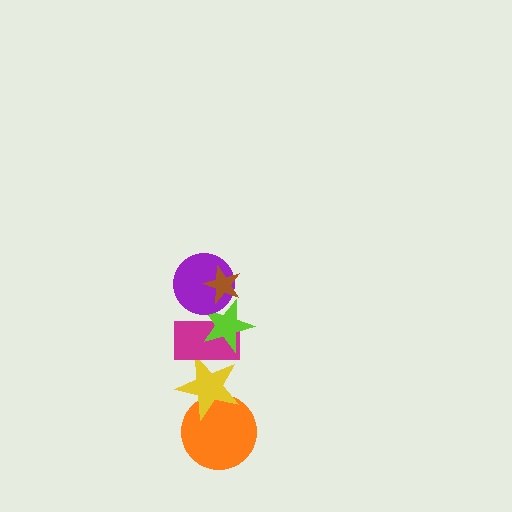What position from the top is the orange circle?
The orange circle is 6th from the top.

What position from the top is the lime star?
The lime star is 3rd from the top.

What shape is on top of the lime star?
The purple circle is on top of the lime star.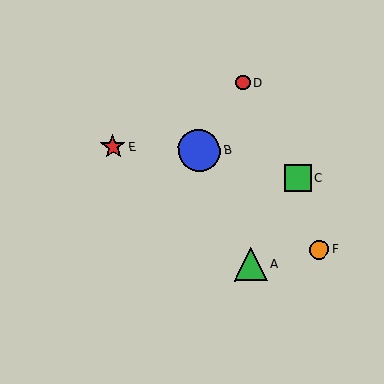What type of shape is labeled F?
Shape F is an orange circle.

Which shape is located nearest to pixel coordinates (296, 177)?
The green square (labeled C) at (298, 178) is nearest to that location.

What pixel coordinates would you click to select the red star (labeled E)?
Click at (113, 147) to select the red star E.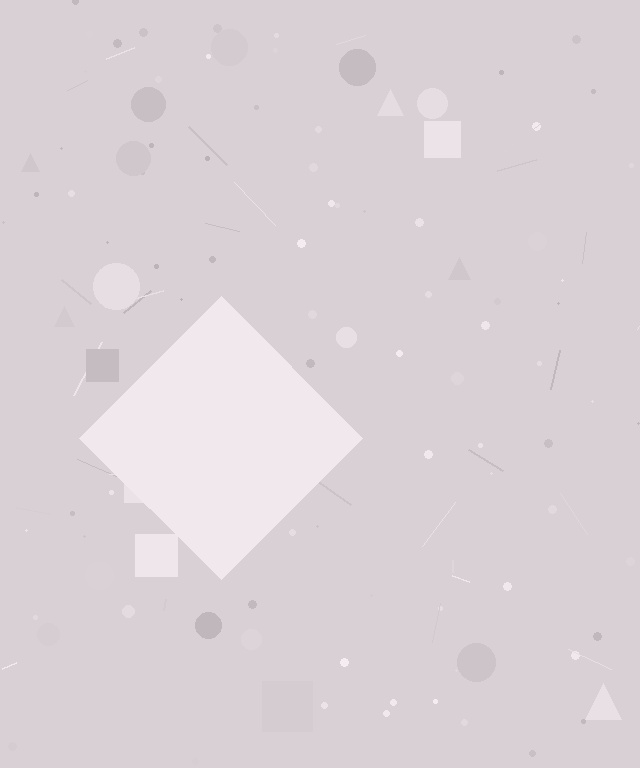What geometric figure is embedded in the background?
A diamond is embedded in the background.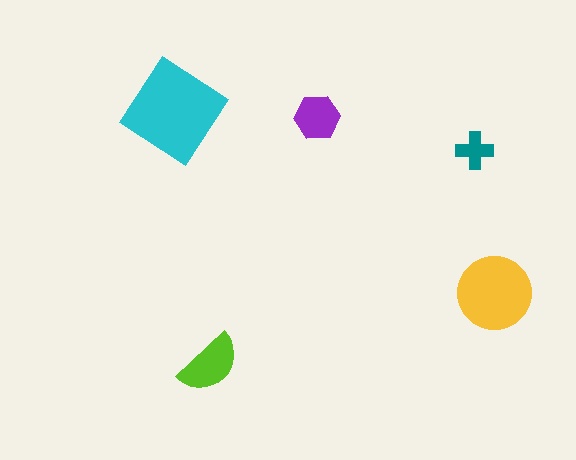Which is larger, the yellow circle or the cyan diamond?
The cyan diamond.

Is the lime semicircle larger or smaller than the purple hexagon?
Larger.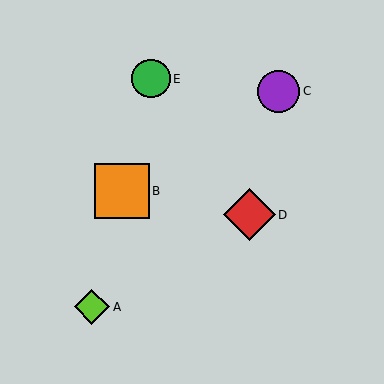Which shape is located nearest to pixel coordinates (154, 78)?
The green circle (labeled E) at (151, 79) is nearest to that location.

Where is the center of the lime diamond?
The center of the lime diamond is at (92, 307).